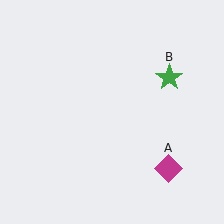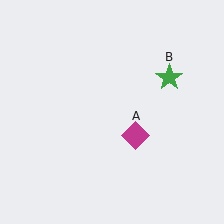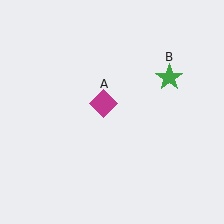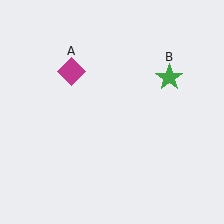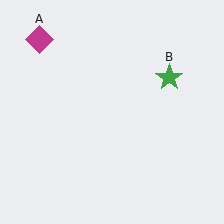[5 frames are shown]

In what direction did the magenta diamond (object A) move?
The magenta diamond (object A) moved up and to the left.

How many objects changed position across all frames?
1 object changed position: magenta diamond (object A).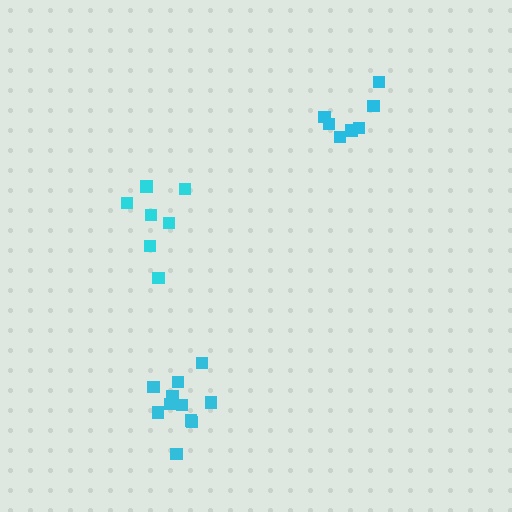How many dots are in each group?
Group 1: 7 dots, Group 2: 11 dots, Group 3: 7 dots (25 total).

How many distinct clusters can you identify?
There are 3 distinct clusters.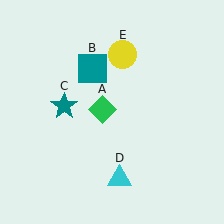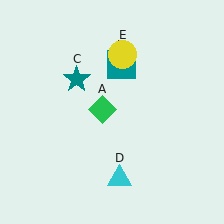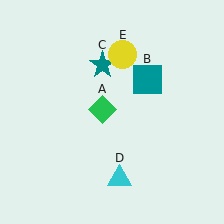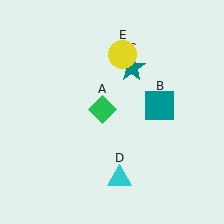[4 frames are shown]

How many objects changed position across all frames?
2 objects changed position: teal square (object B), teal star (object C).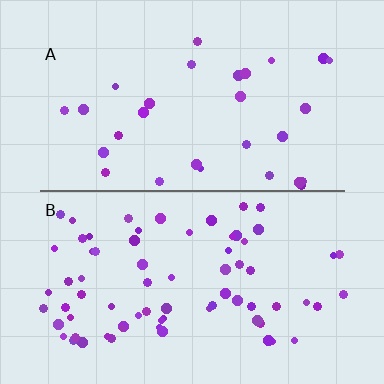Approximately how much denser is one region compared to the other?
Approximately 2.5× — region B over region A.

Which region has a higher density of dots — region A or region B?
B (the bottom).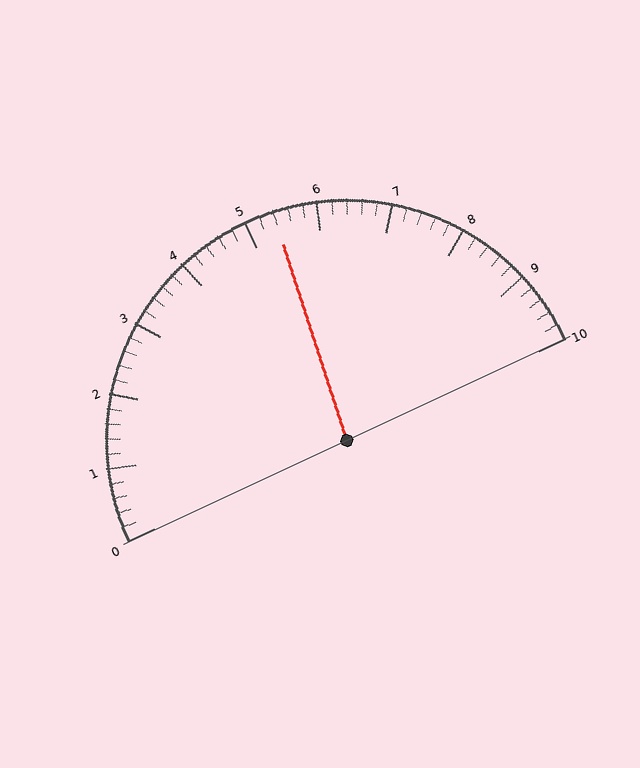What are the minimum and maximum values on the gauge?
The gauge ranges from 0 to 10.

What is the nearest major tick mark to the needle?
The nearest major tick mark is 5.